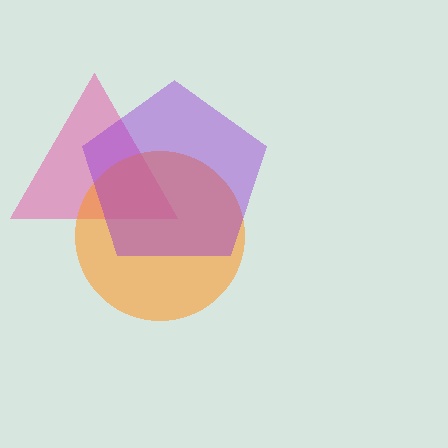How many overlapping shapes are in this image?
There are 3 overlapping shapes in the image.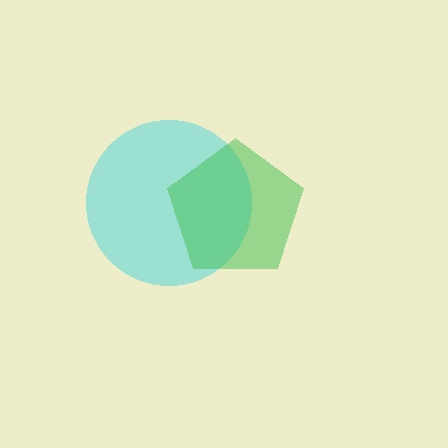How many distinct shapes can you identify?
There are 2 distinct shapes: a cyan circle, a green pentagon.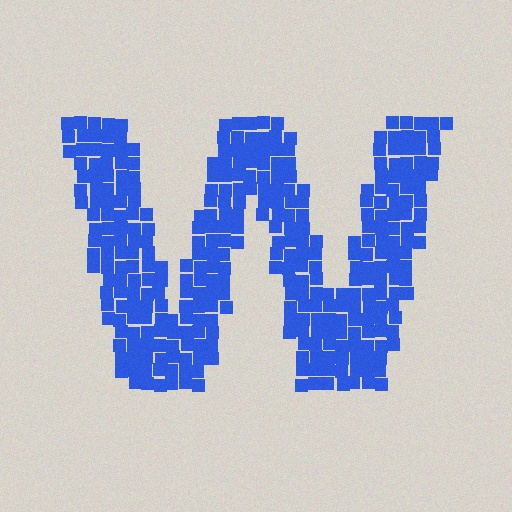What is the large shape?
The large shape is the letter W.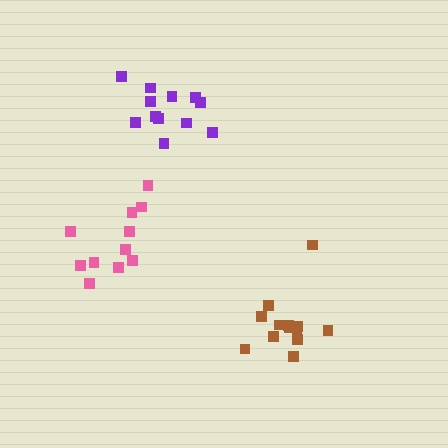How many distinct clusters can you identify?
There are 3 distinct clusters.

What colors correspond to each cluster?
The clusters are colored: pink, brown, purple.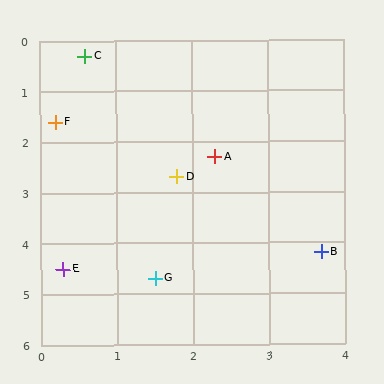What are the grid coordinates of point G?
Point G is at approximately (1.5, 4.7).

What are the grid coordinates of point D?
Point D is at approximately (1.8, 2.7).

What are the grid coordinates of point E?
Point E is at approximately (0.3, 4.5).